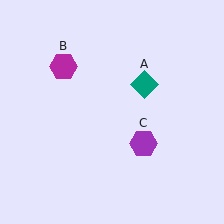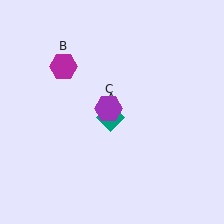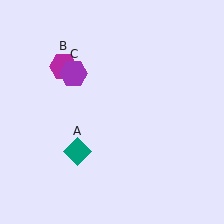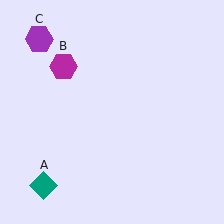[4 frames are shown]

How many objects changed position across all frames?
2 objects changed position: teal diamond (object A), purple hexagon (object C).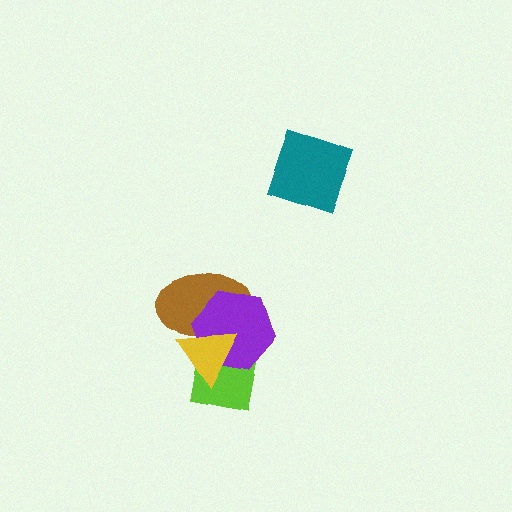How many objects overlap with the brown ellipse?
3 objects overlap with the brown ellipse.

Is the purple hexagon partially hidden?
Yes, it is partially covered by another shape.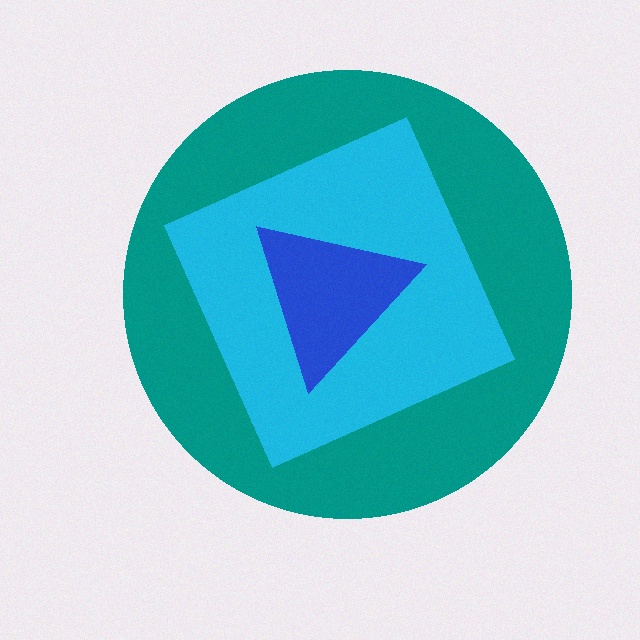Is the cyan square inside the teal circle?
Yes.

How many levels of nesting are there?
3.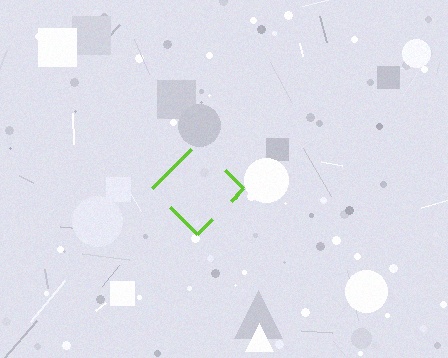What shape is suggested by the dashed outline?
The dashed outline suggests a diamond.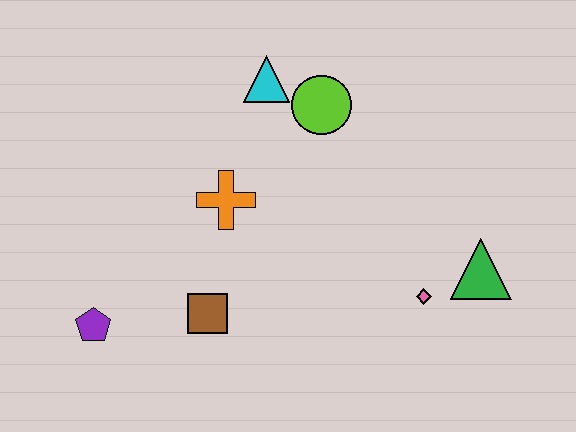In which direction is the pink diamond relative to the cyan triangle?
The pink diamond is below the cyan triangle.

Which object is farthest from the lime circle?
The purple pentagon is farthest from the lime circle.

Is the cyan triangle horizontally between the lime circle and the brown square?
Yes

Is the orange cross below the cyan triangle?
Yes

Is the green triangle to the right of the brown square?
Yes